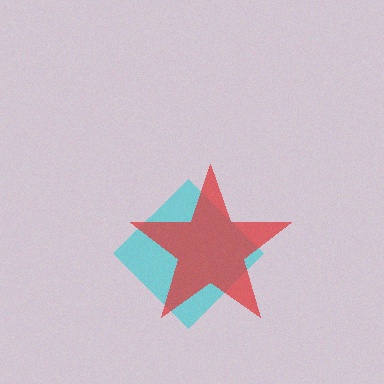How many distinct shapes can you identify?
There are 2 distinct shapes: a cyan diamond, a red star.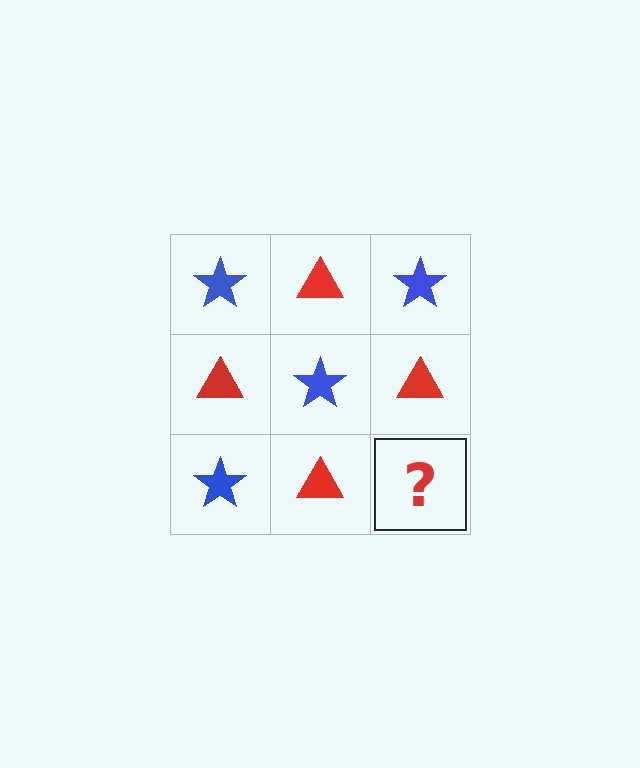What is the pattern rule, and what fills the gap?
The rule is that it alternates blue star and red triangle in a checkerboard pattern. The gap should be filled with a blue star.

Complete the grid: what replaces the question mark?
The question mark should be replaced with a blue star.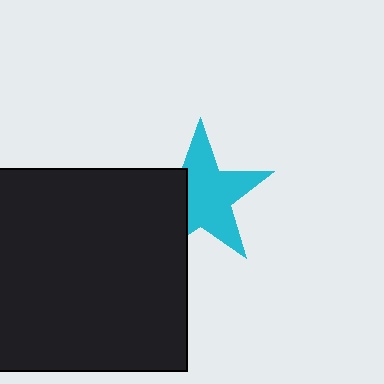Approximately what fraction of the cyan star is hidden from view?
Roughly 32% of the cyan star is hidden behind the black square.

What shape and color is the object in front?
The object in front is a black square.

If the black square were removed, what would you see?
You would see the complete cyan star.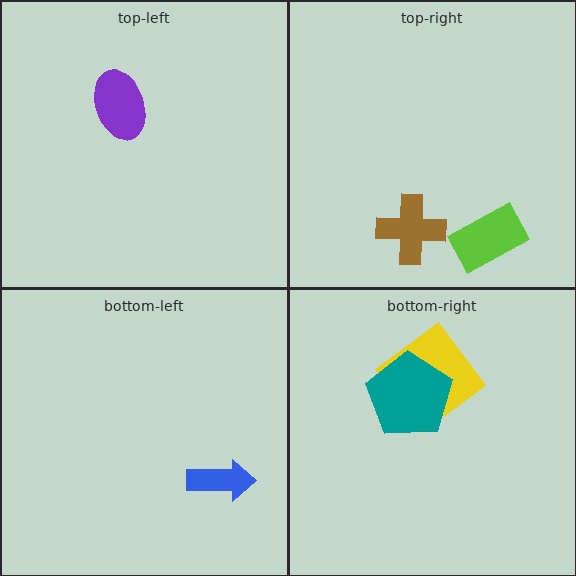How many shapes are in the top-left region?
1.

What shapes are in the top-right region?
The brown cross, the lime rectangle.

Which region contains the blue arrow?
The bottom-left region.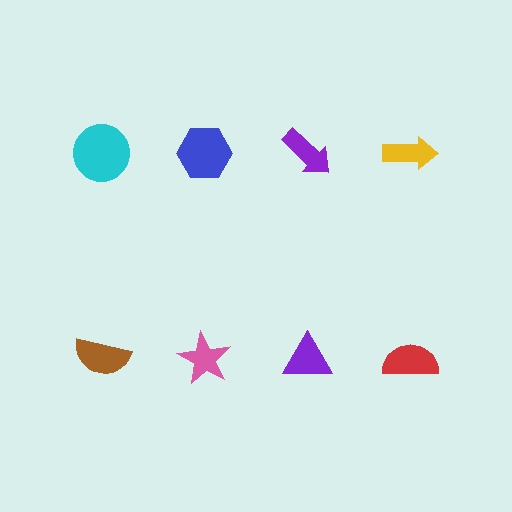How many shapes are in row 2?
4 shapes.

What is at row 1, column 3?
A purple arrow.